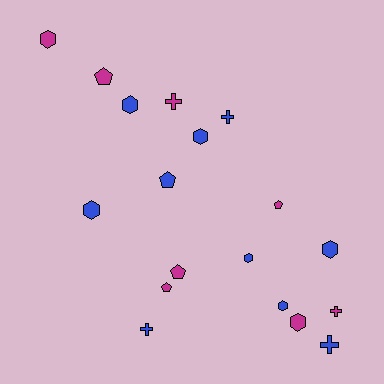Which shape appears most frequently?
Hexagon, with 8 objects.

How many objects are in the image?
There are 18 objects.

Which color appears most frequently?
Blue, with 10 objects.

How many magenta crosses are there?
There are 2 magenta crosses.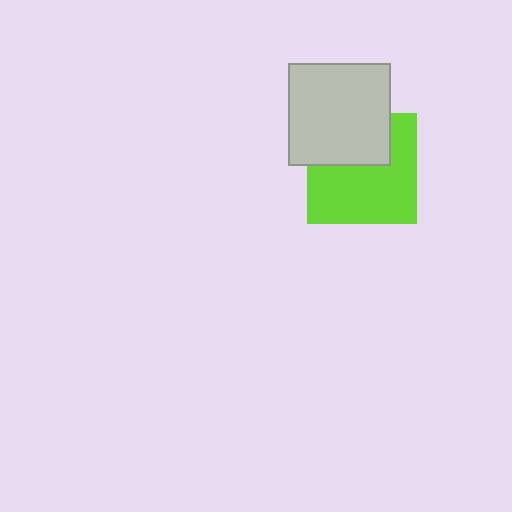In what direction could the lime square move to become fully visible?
The lime square could move down. That would shift it out from behind the light gray square entirely.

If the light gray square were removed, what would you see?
You would see the complete lime square.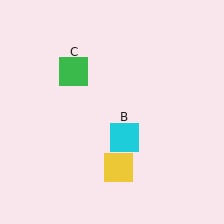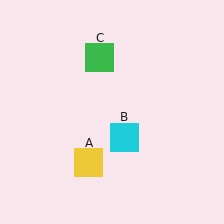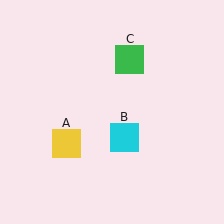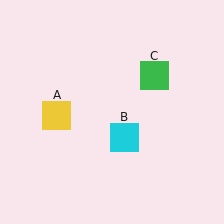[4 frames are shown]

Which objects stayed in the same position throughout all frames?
Cyan square (object B) remained stationary.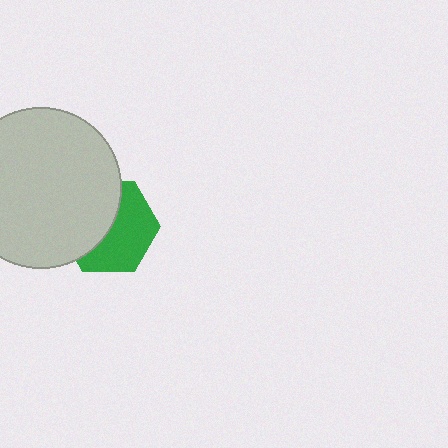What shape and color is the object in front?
The object in front is a light gray circle.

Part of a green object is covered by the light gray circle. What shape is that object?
It is a hexagon.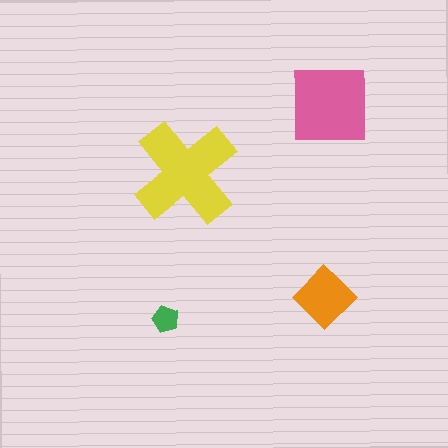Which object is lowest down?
The green pentagon is bottommost.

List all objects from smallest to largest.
The green pentagon, the orange diamond, the pink square, the yellow cross.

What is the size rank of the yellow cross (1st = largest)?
1st.